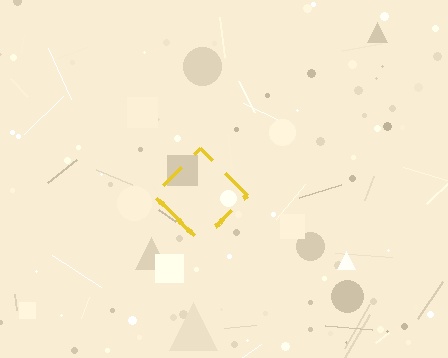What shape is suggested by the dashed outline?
The dashed outline suggests a diamond.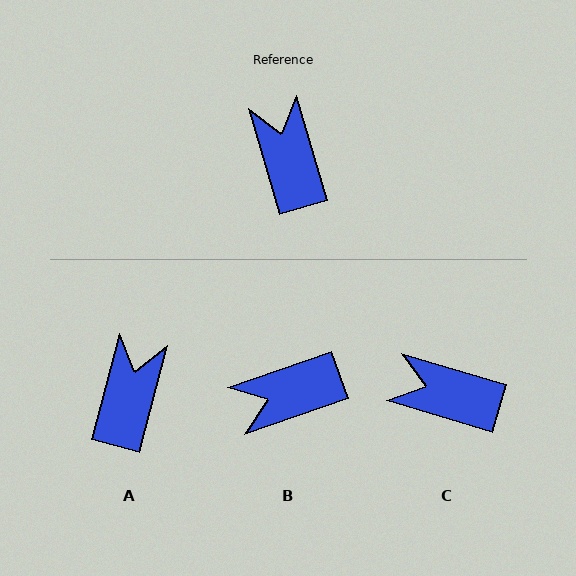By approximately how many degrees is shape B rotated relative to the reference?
Approximately 93 degrees counter-clockwise.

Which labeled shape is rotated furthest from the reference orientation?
B, about 93 degrees away.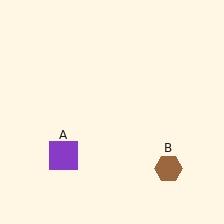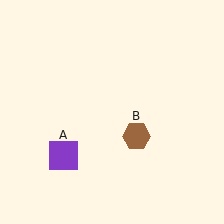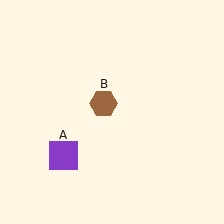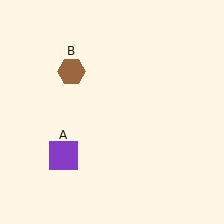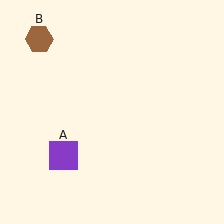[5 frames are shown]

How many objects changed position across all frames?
1 object changed position: brown hexagon (object B).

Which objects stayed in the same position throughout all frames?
Purple square (object A) remained stationary.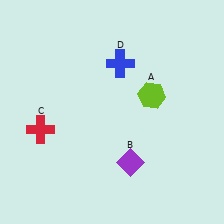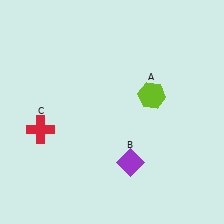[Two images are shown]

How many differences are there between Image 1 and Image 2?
There is 1 difference between the two images.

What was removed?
The blue cross (D) was removed in Image 2.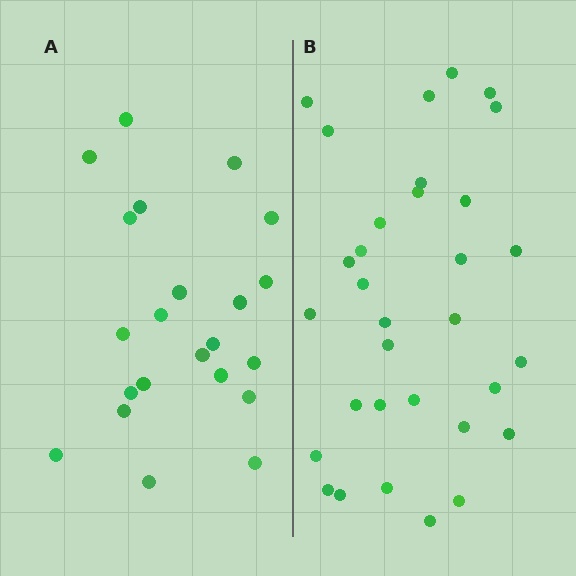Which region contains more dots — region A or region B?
Region B (the right region) has more dots.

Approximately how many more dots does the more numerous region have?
Region B has roughly 10 or so more dots than region A.